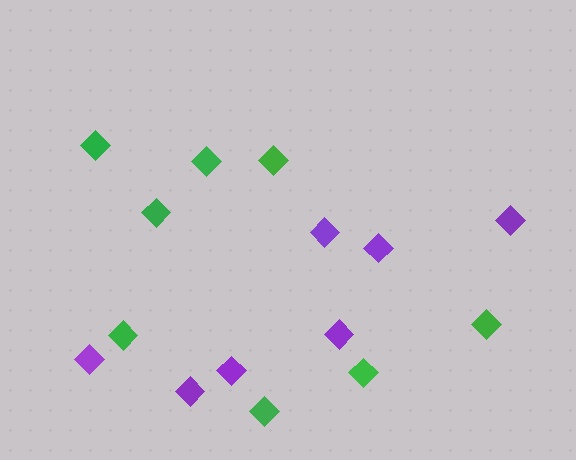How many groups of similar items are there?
There are 2 groups: one group of purple diamonds (7) and one group of green diamonds (8).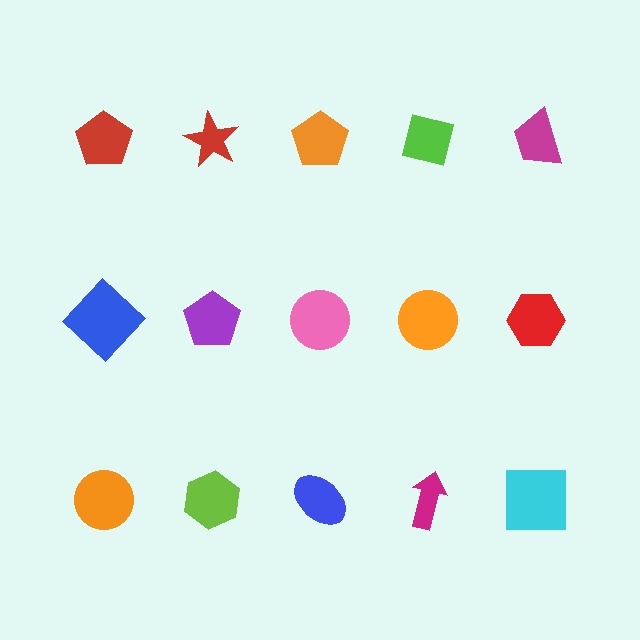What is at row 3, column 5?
A cyan square.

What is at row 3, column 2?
A lime hexagon.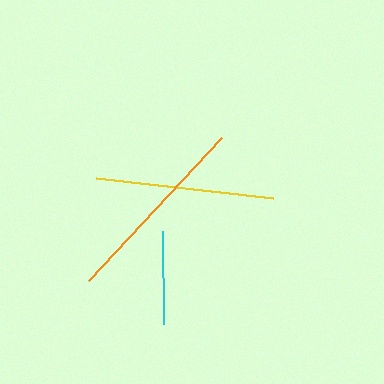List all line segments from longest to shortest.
From longest to shortest: orange, yellow, cyan.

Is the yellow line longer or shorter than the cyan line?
The yellow line is longer than the cyan line.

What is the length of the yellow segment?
The yellow segment is approximately 178 pixels long.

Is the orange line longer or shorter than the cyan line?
The orange line is longer than the cyan line.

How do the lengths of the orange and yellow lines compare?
The orange and yellow lines are approximately the same length.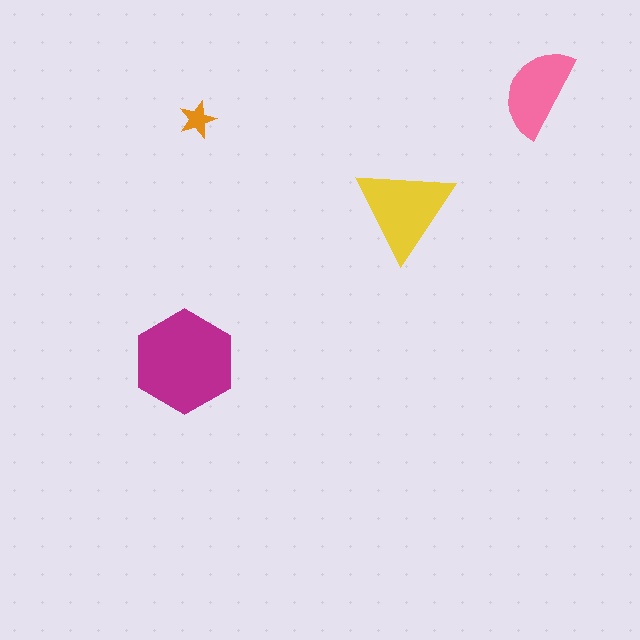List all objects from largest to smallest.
The magenta hexagon, the yellow triangle, the pink semicircle, the orange star.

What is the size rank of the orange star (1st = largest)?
4th.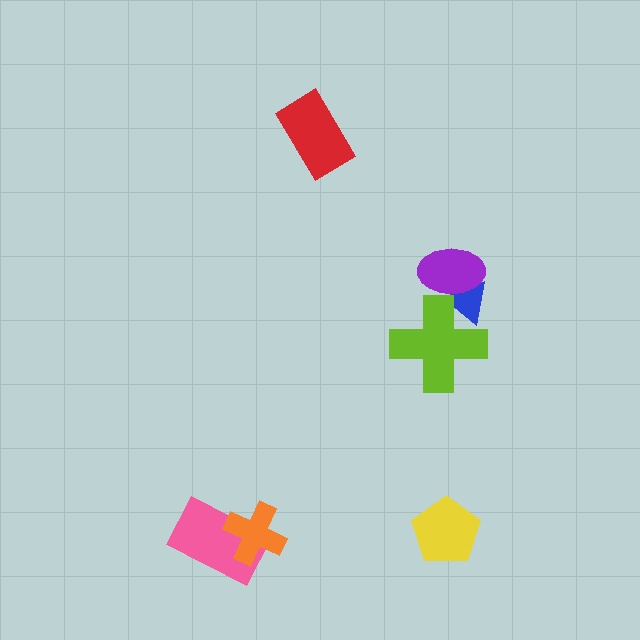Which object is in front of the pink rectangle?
The orange cross is in front of the pink rectangle.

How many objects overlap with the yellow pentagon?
0 objects overlap with the yellow pentagon.